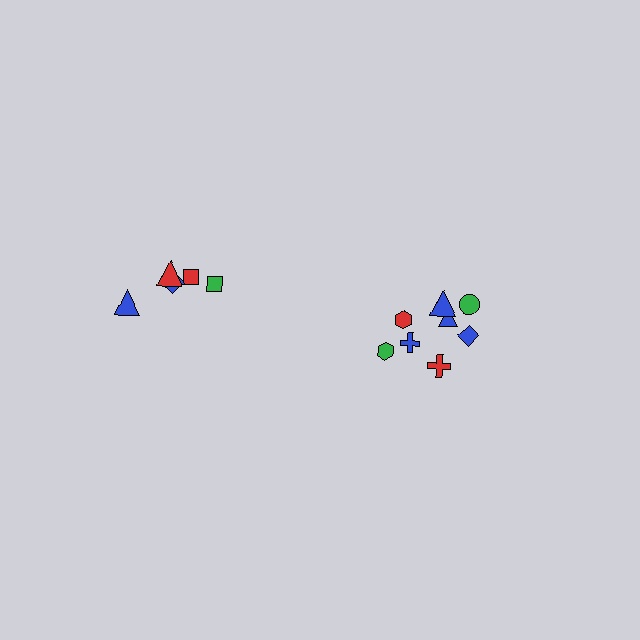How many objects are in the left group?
There are 5 objects.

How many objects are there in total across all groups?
There are 13 objects.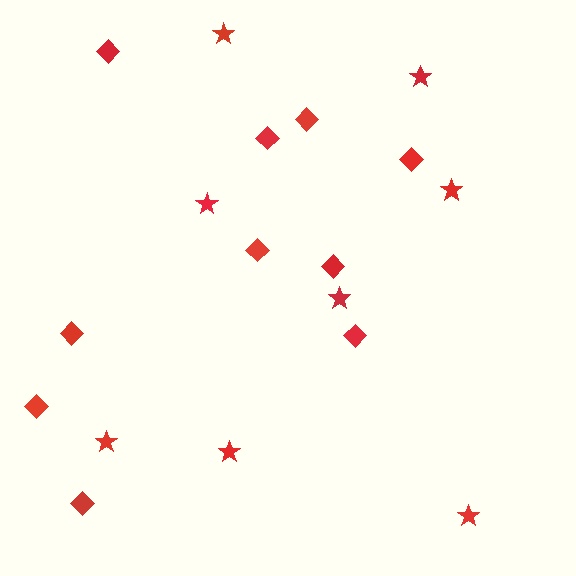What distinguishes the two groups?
There are 2 groups: one group of diamonds (10) and one group of stars (8).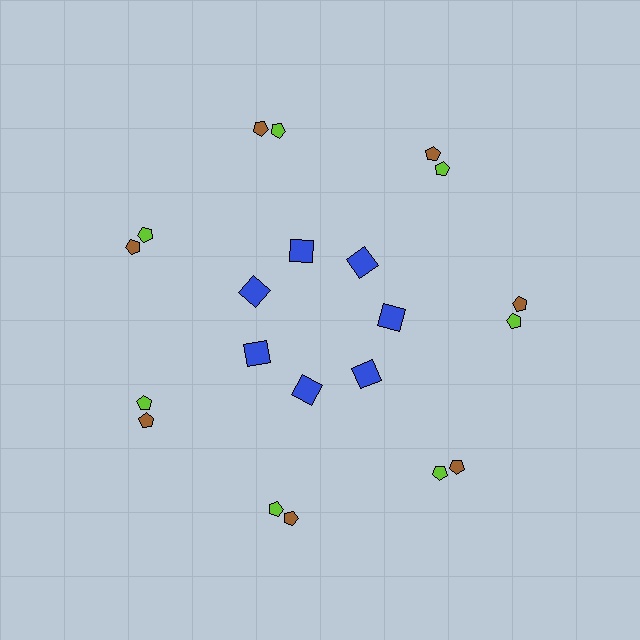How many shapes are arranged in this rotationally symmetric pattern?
There are 21 shapes, arranged in 7 groups of 3.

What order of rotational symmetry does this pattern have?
This pattern has 7-fold rotational symmetry.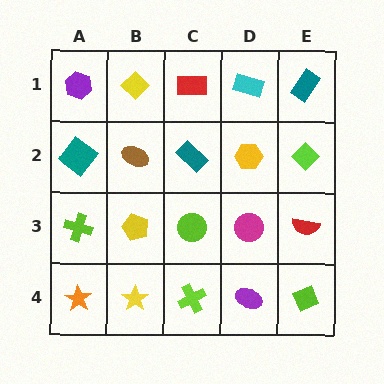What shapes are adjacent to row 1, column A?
A teal diamond (row 2, column A), a yellow diamond (row 1, column B).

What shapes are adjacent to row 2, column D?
A cyan rectangle (row 1, column D), a magenta circle (row 3, column D), a teal rectangle (row 2, column C), a lime diamond (row 2, column E).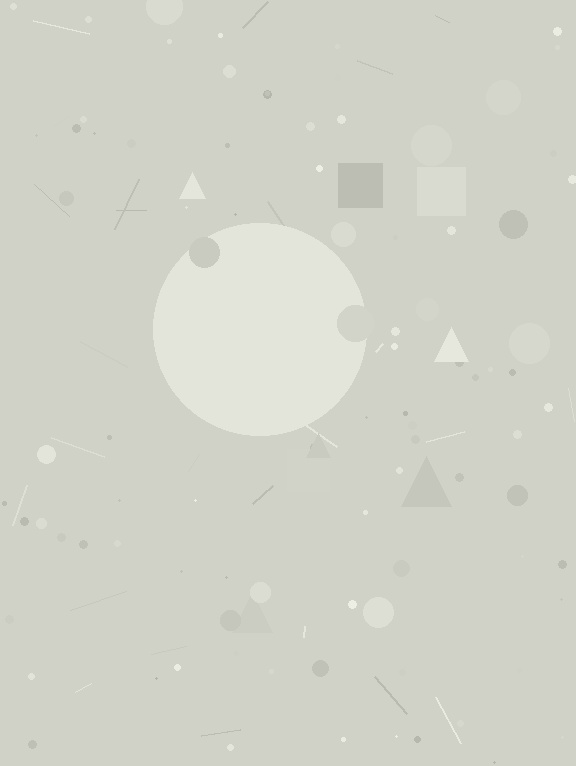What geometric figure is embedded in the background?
A circle is embedded in the background.